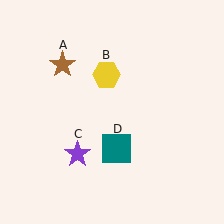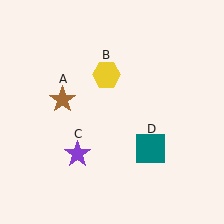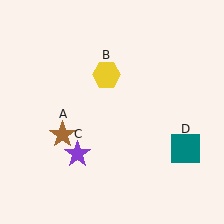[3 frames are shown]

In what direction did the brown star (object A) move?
The brown star (object A) moved down.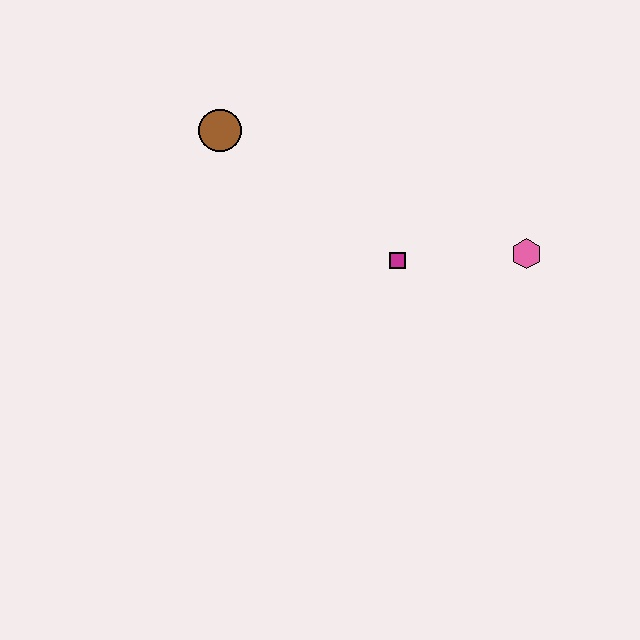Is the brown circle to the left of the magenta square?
Yes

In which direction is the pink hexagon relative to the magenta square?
The pink hexagon is to the right of the magenta square.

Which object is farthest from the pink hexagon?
The brown circle is farthest from the pink hexagon.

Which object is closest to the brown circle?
The magenta square is closest to the brown circle.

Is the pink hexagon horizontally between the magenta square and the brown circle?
No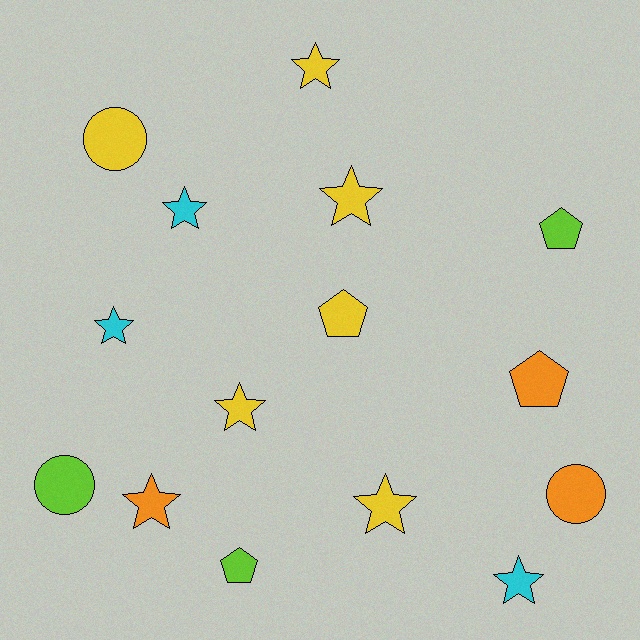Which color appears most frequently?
Yellow, with 6 objects.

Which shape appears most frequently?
Star, with 8 objects.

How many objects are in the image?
There are 15 objects.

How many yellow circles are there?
There is 1 yellow circle.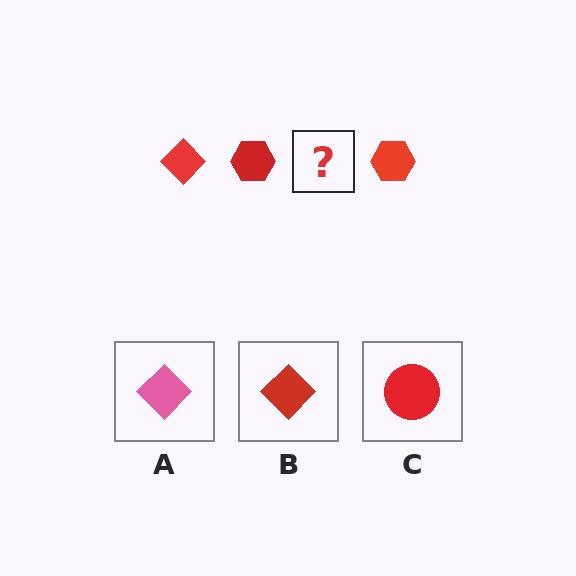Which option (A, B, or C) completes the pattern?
B.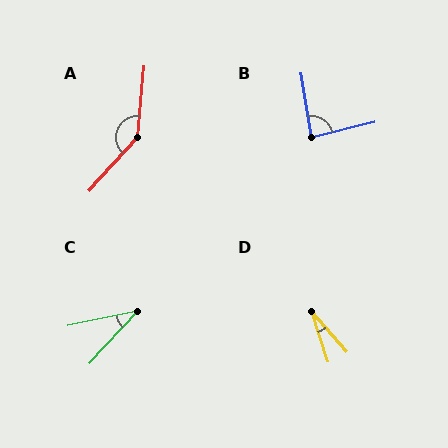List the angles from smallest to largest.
D (23°), C (36°), B (85°), A (143°).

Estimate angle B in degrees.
Approximately 85 degrees.